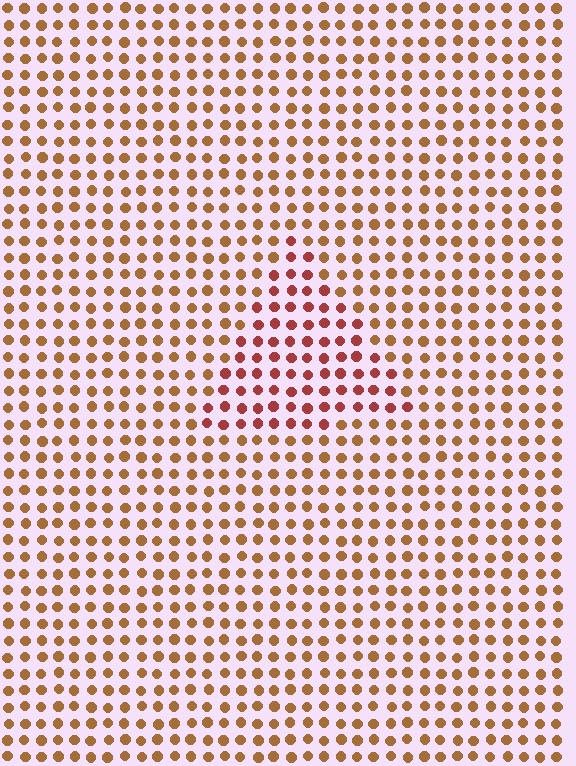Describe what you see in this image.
The image is filled with small brown elements in a uniform arrangement. A triangle-shaped region is visible where the elements are tinted to a slightly different hue, forming a subtle color boundary.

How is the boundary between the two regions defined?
The boundary is defined purely by a slight shift in hue (about 31 degrees). Spacing, size, and orientation are identical on both sides.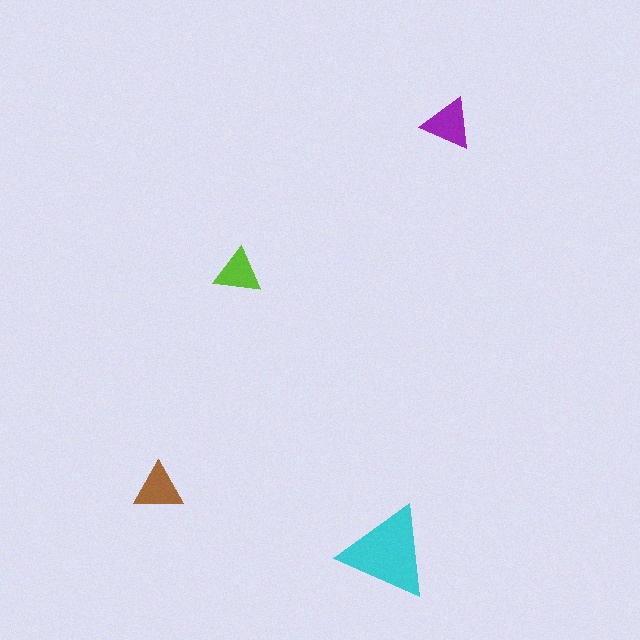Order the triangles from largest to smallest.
the cyan one, the purple one, the brown one, the lime one.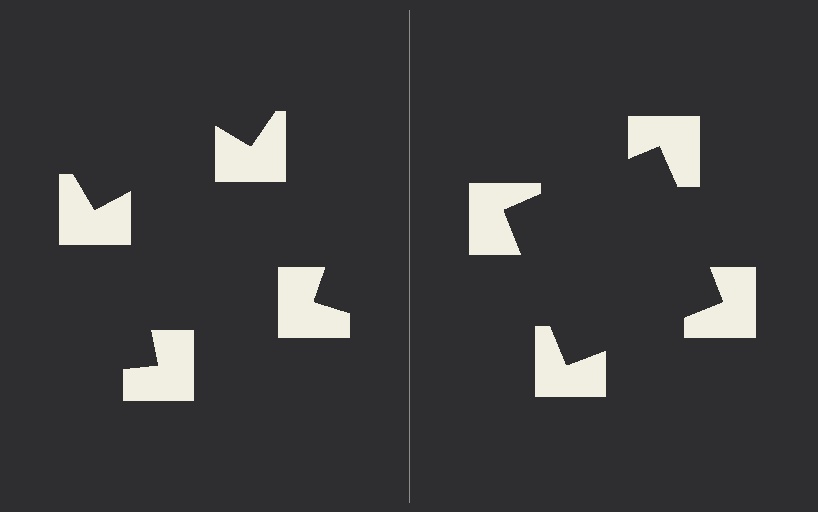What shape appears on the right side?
An illusory square.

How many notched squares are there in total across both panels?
8 — 4 on each side.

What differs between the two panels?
The notched squares are positioned identically on both sides; only the wedge orientations differ. On the right they align to a square; on the left they are misaligned.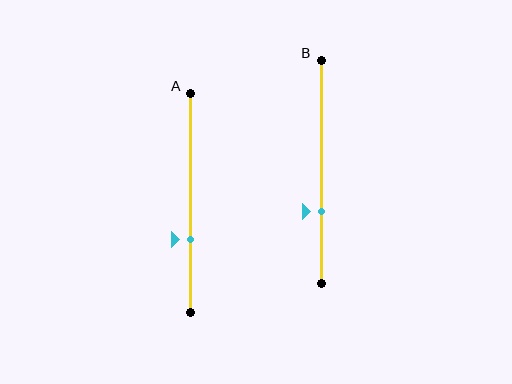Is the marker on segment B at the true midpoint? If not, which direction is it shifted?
No, the marker on segment B is shifted downward by about 18% of the segment length.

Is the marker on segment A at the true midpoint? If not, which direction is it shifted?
No, the marker on segment A is shifted downward by about 17% of the segment length.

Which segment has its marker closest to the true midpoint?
Segment A has its marker closest to the true midpoint.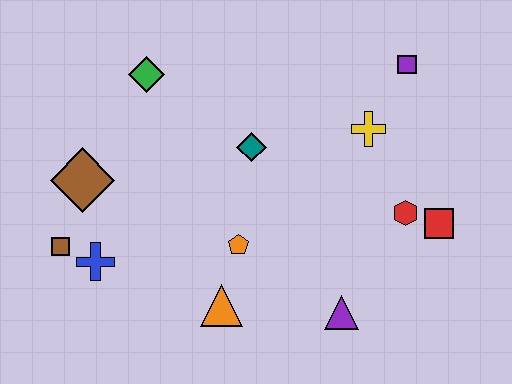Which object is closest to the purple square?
The yellow cross is closest to the purple square.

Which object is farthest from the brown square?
The purple square is farthest from the brown square.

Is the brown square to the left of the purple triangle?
Yes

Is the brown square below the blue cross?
No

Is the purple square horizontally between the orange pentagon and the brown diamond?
No